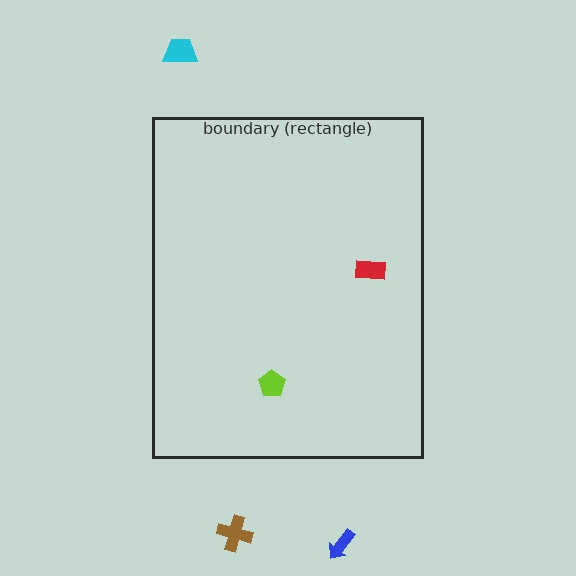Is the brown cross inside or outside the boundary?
Outside.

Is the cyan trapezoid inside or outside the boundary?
Outside.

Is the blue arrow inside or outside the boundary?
Outside.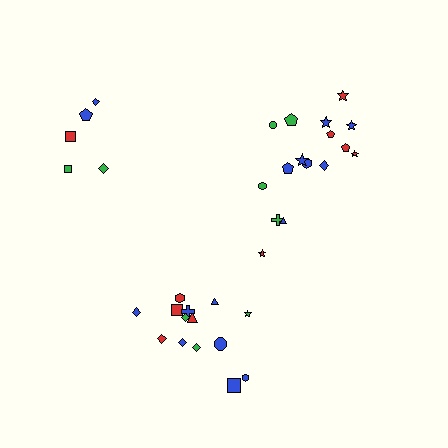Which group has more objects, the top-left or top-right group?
The top-right group.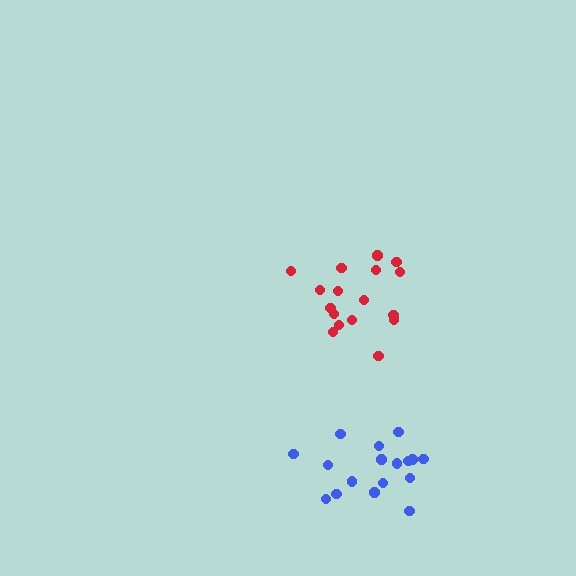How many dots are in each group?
Group 1: 17 dots, Group 2: 17 dots (34 total).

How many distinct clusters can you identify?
There are 2 distinct clusters.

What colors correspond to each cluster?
The clusters are colored: red, blue.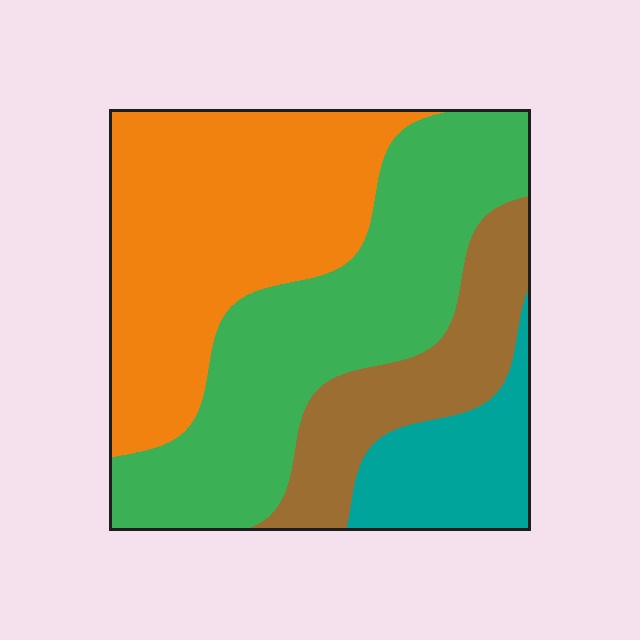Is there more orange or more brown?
Orange.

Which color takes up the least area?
Teal, at roughly 10%.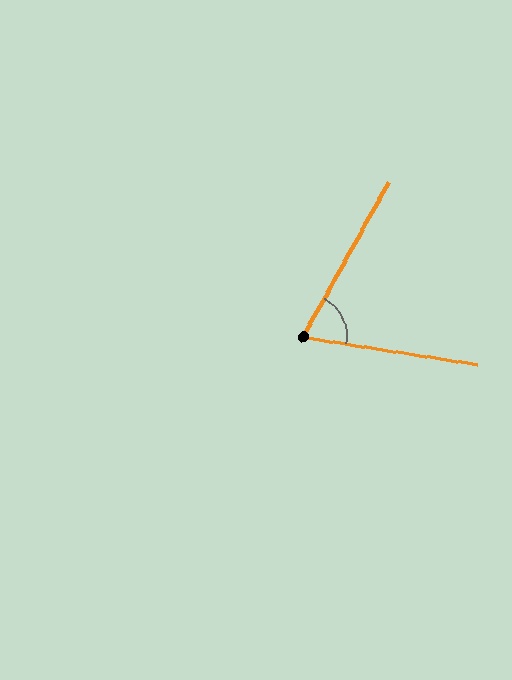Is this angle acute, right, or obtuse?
It is acute.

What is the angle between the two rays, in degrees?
Approximately 70 degrees.